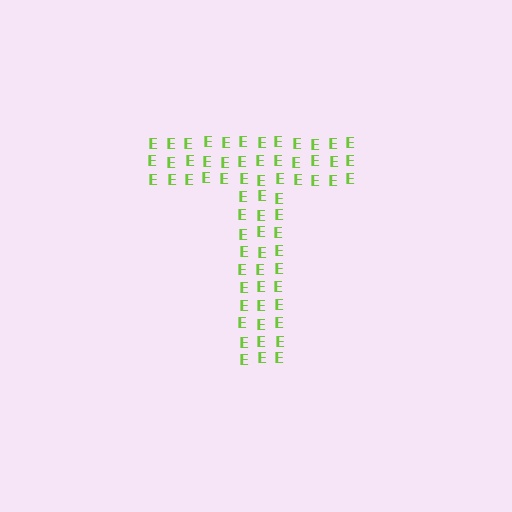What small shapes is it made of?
It is made of small letter E's.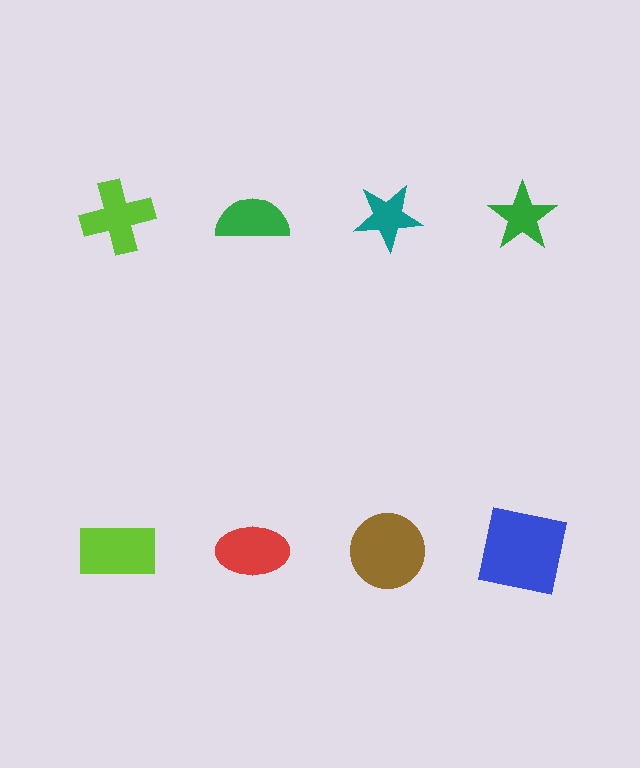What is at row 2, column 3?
A brown circle.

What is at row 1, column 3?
A teal star.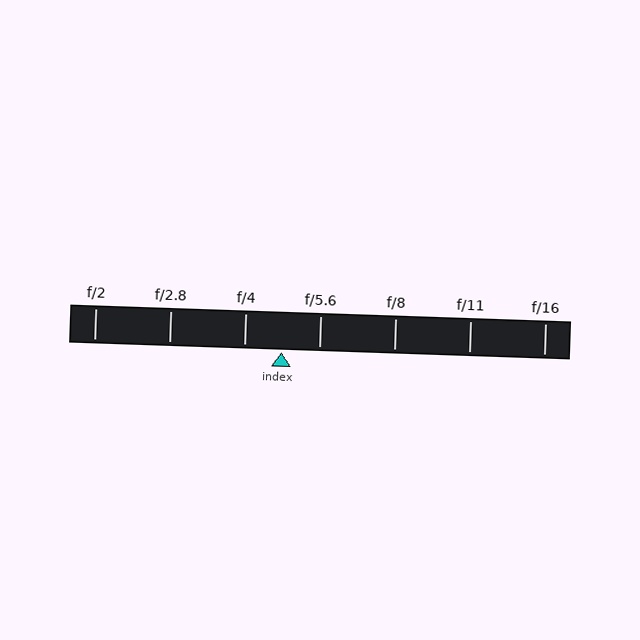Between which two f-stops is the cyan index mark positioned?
The index mark is between f/4 and f/5.6.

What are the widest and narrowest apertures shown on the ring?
The widest aperture shown is f/2 and the narrowest is f/16.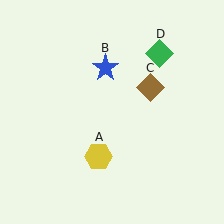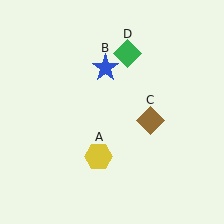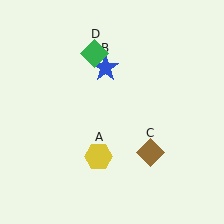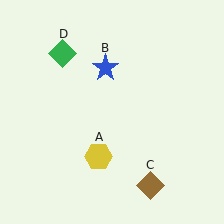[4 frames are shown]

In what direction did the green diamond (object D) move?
The green diamond (object D) moved left.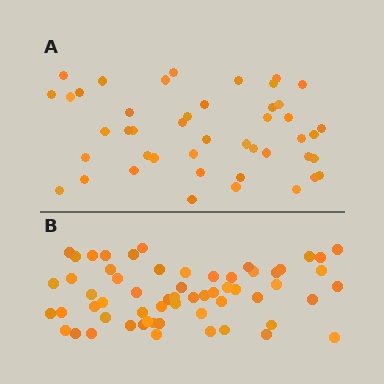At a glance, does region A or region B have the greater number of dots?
Region B (the bottom region) has more dots.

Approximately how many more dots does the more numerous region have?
Region B has approximately 15 more dots than region A.